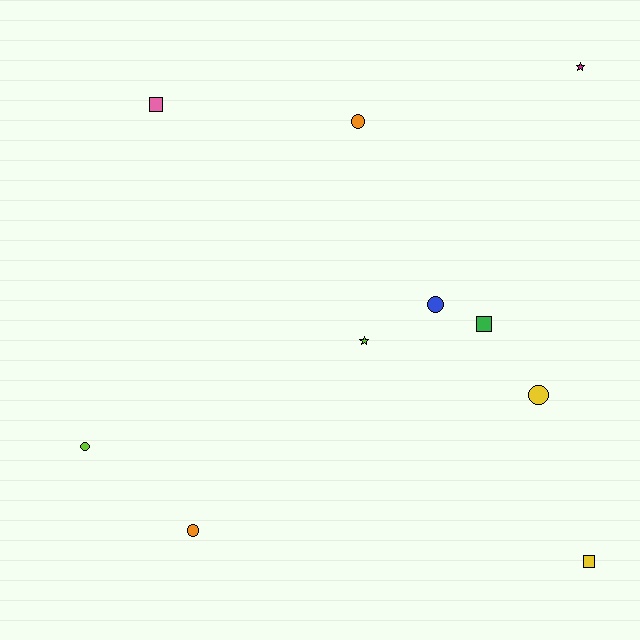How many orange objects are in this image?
There are 2 orange objects.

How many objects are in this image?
There are 10 objects.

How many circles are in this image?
There are 5 circles.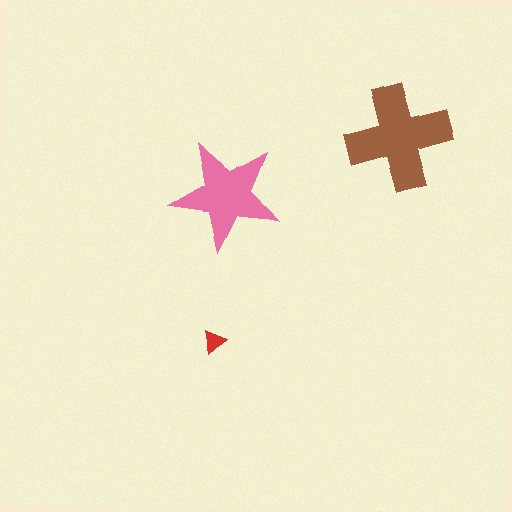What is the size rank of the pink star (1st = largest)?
2nd.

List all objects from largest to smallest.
The brown cross, the pink star, the red triangle.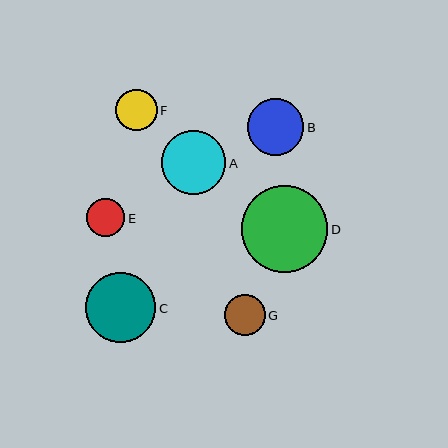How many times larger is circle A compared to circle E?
Circle A is approximately 1.7 times the size of circle E.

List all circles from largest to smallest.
From largest to smallest: D, C, A, B, F, G, E.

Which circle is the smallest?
Circle E is the smallest with a size of approximately 38 pixels.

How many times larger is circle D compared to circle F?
Circle D is approximately 2.1 times the size of circle F.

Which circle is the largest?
Circle D is the largest with a size of approximately 87 pixels.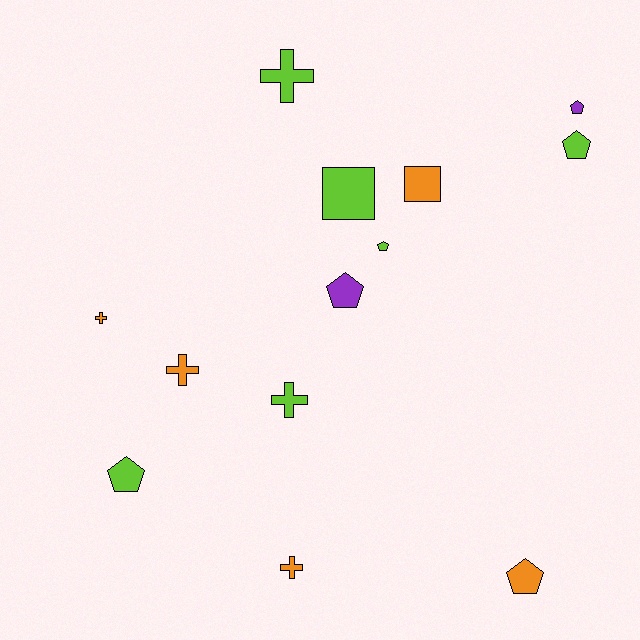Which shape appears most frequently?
Pentagon, with 6 objects.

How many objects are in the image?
There are 13 objects.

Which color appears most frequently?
Lime, with 6 objects.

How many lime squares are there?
There is 1 lime square.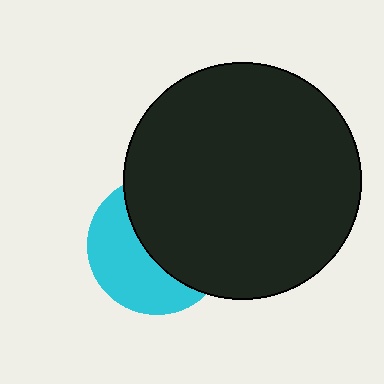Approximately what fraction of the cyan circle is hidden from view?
Roughly 55% of the cyan circle is hidden behind the black circle.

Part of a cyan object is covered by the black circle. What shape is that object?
It is a circle.